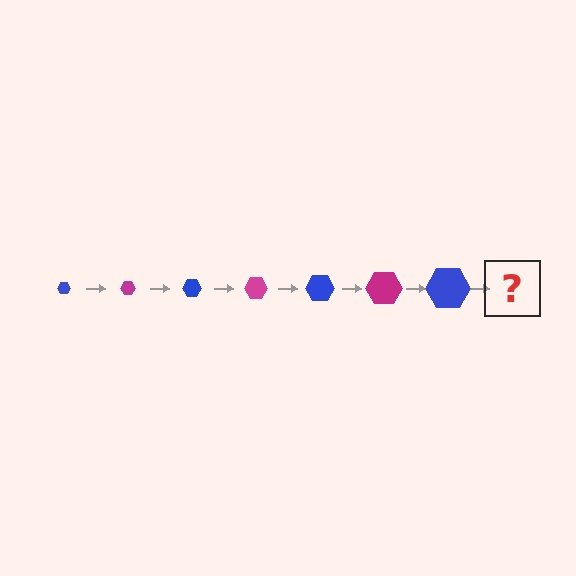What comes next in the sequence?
The next element should be a magenta hexagon, larger than the previous one.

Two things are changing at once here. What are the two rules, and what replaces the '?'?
The two rules are that the hexagon grows larger each step and the color cycles through blue and magenta. The '?' should be a magenta hexagon, larger than the previous one.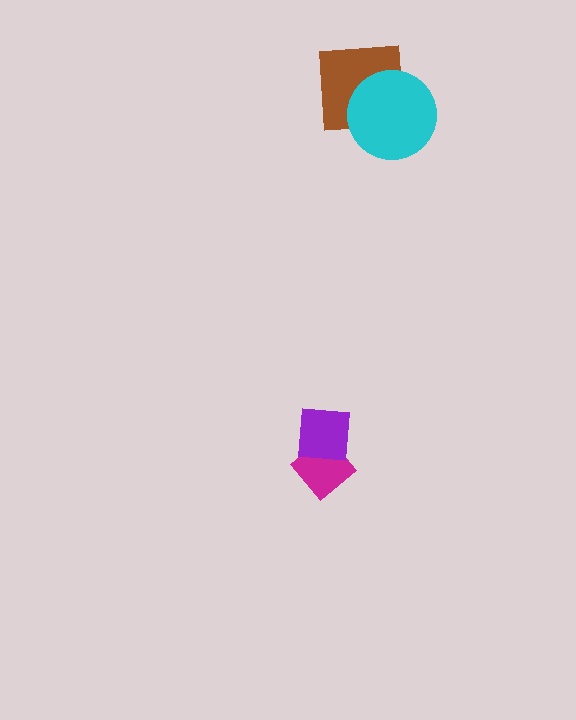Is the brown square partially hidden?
Yes, it is partially covered by another shape.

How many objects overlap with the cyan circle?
1 object overlaps with the cyan circle.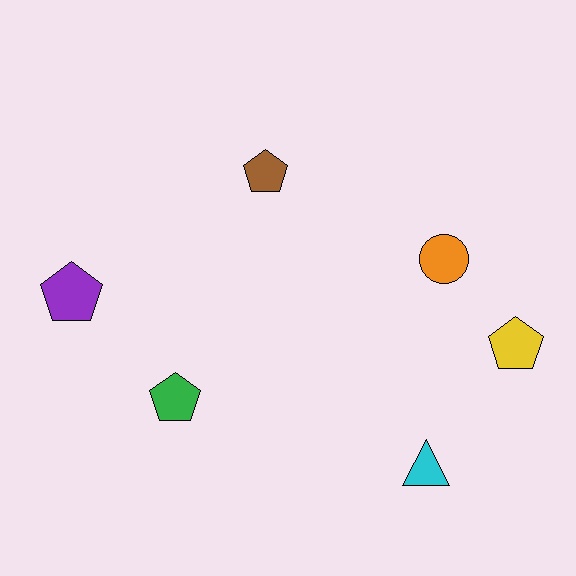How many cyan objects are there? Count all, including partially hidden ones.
There is 1 cyan object.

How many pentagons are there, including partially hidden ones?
There are 4 pentagons.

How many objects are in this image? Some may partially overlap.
There are 6 objects.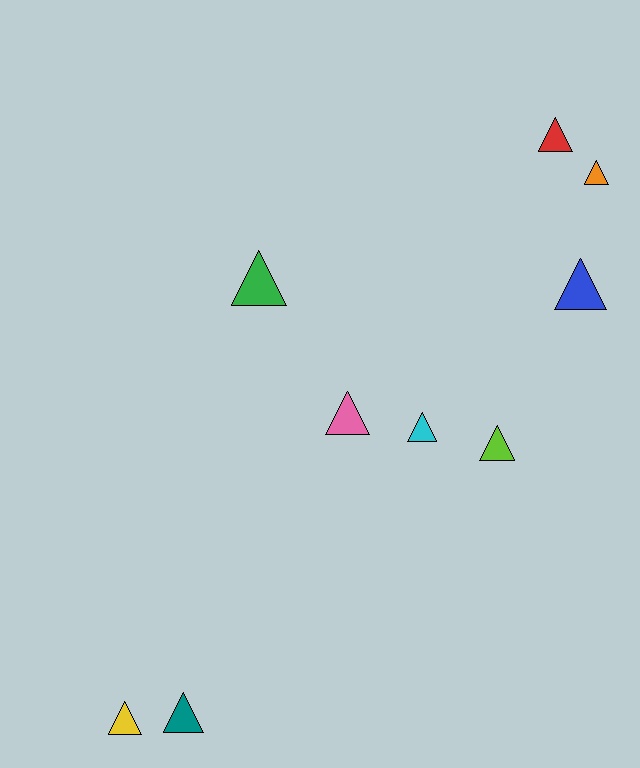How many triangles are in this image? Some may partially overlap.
There are 9 triangles.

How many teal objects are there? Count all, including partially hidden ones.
There is 1 teal object.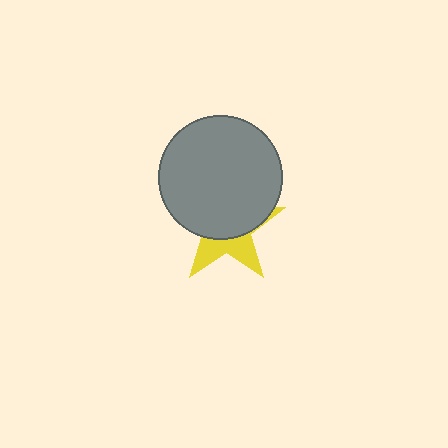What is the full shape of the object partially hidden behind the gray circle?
The partially hidden object is a yellow star.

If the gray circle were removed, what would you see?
You would see the complete yellow star.